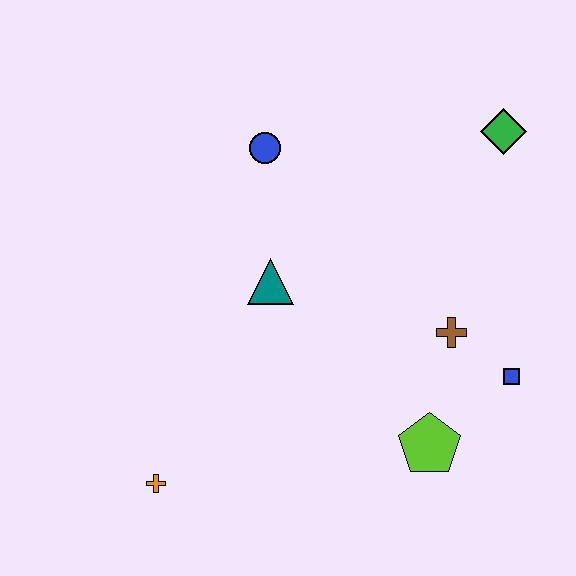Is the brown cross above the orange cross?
Yes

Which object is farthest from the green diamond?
The orange cross is farthest from the green diamond.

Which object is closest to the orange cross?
The teal triangle is closest to the orange cross.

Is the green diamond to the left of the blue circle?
No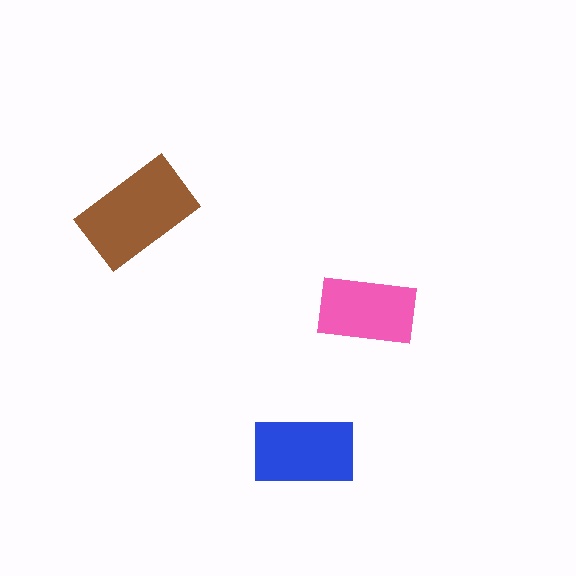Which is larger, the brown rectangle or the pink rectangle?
The brown one.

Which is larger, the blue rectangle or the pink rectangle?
The blue one.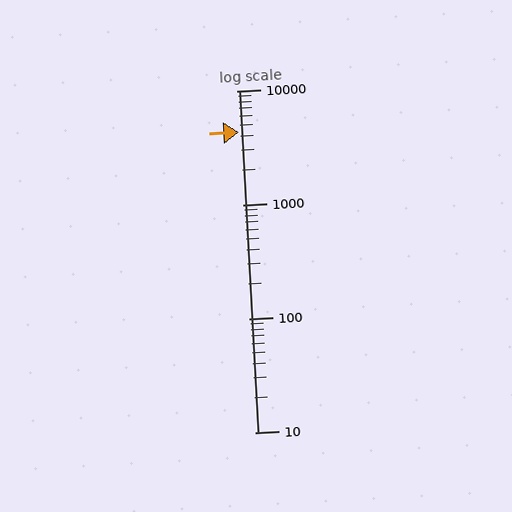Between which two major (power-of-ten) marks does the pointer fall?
The pointer is between 1000 and 10000.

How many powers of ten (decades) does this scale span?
The scale spans 3 decades, from 10 to 10000.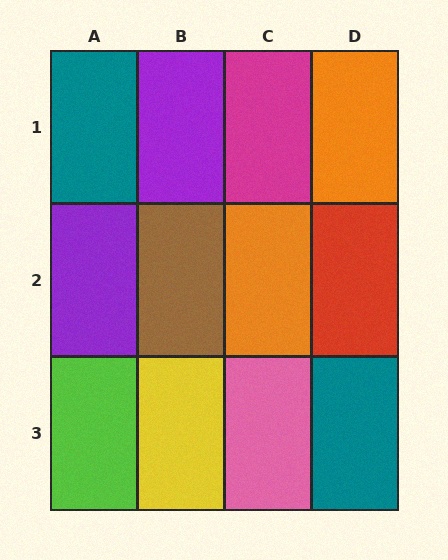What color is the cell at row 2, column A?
Purple.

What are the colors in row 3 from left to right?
Lime, yellow, pink, teal.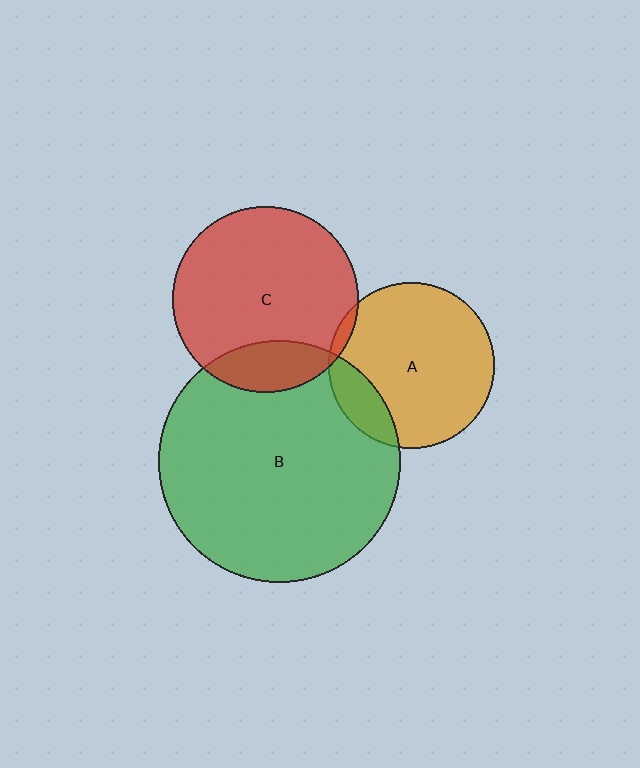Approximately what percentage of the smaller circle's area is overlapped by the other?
Approximately 20%.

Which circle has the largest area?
Circle B (green).